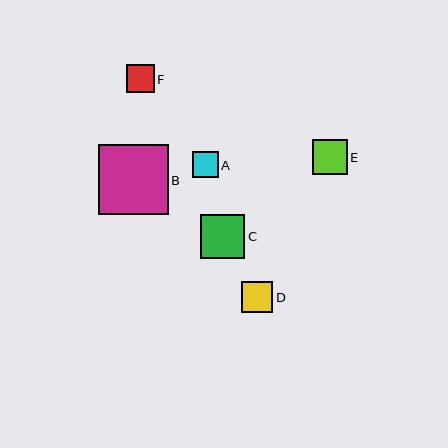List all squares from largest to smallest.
From largest to smallest: B, C, E, D, F, A.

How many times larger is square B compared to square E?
Square B is approximately 2.0 times the size of square E.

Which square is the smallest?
Square A is the smallest with a size of approximately 26 pixels.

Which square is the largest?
Square B is the largest with a size of approximately 70 pixels.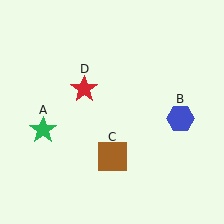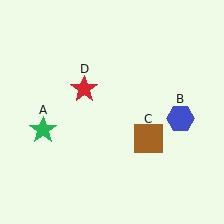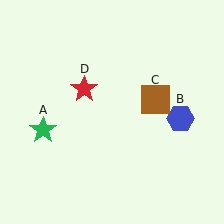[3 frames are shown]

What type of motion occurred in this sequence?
The brown square (object C) rotated counterclockwise around the center of the scene.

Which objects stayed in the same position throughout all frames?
Green star (object A) and blue hexagon (object B) and red star (object D) remained stationary.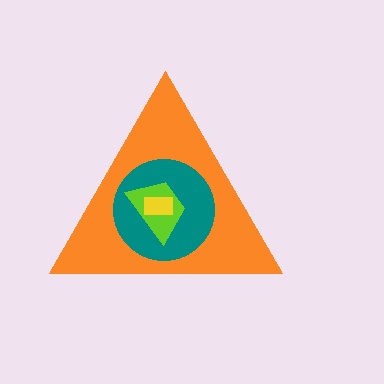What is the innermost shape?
The yellow rectangle.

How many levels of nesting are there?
4.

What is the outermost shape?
The orange triangle.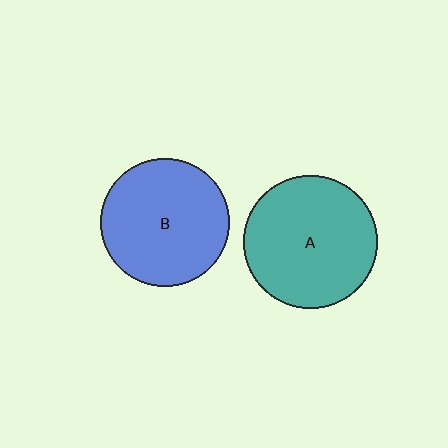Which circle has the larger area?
Circle A (teal).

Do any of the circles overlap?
No, none of the circles overlap.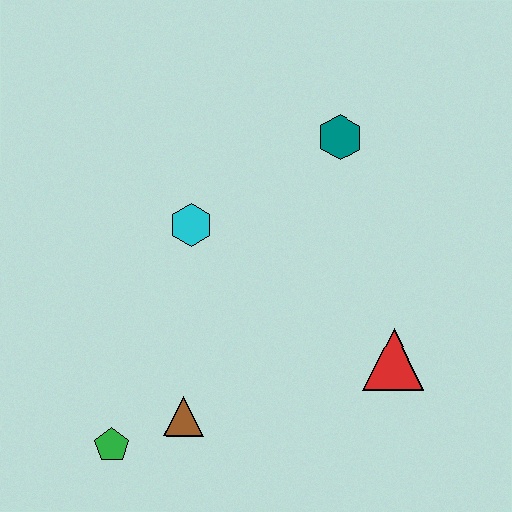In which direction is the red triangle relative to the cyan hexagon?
The red triangle is to the right of the cyan hexagon.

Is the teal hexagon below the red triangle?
No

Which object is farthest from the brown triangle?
The teal hexagon is farthest from the brown triangle.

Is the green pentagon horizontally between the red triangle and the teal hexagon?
No